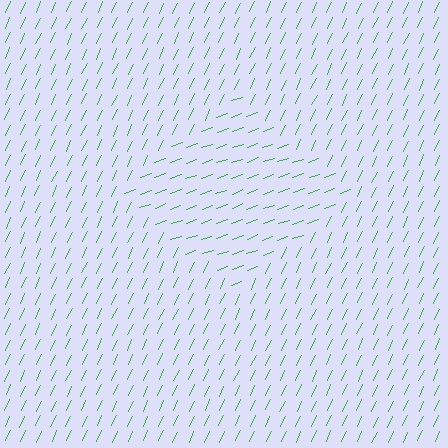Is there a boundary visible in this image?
Yes, there is a texture boundary formed by a change in line orientation.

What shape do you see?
I see a diamond.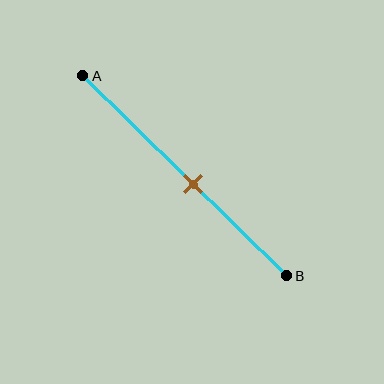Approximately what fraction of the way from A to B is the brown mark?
The brown mark is approximately 55% of the way from A to B.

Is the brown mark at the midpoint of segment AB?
No, the mark is at about 55% from A, not at the 50% midpoint.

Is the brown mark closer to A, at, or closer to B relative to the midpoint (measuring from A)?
The brown mark is closer to point B than the midpoint of segment AB.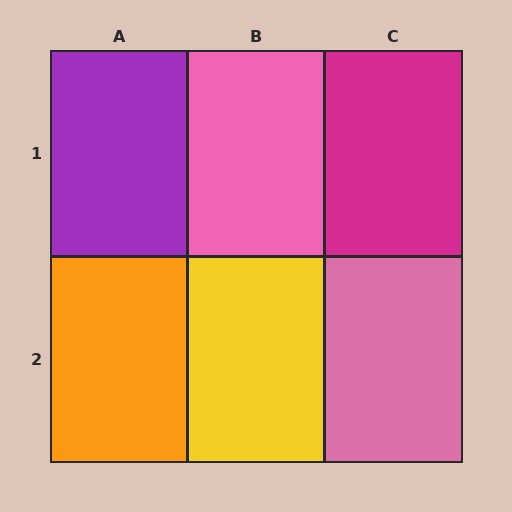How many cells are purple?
1 cell is purple.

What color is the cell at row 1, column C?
Magenta.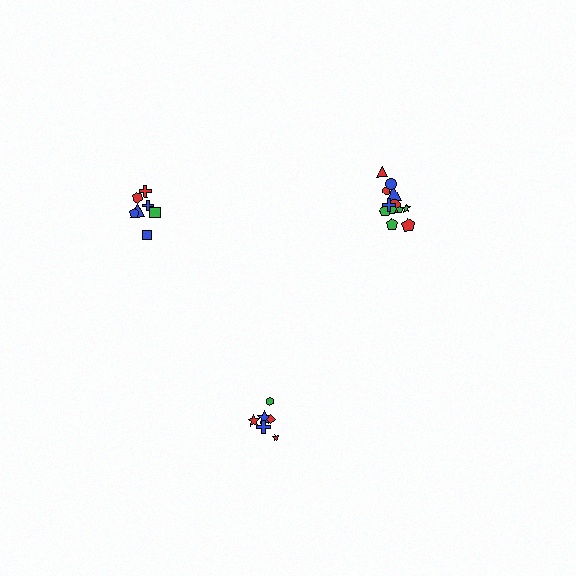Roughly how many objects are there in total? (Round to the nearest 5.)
Roughly 25 objects in total.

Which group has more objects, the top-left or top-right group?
The top-right group.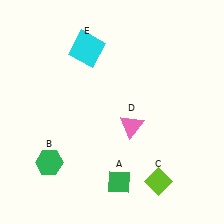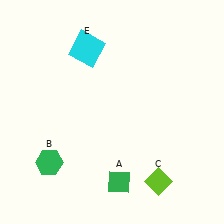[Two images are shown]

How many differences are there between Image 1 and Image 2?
There is 1 difference between the two images.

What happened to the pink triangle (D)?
The pink triangle (D) was removed in Image 2. It was in the bottom-right area of Image 1.